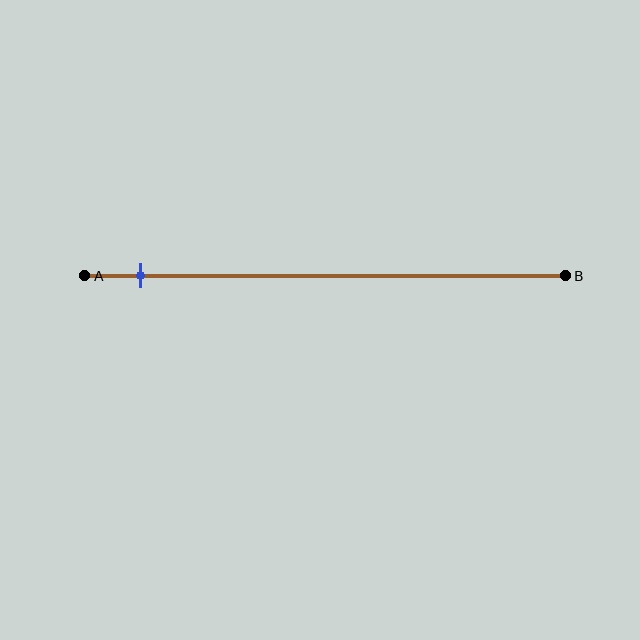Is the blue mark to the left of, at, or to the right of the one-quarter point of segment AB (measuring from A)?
The blue mark is to the left of the one-quarter point of segment AB.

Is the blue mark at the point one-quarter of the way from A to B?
No, the mark is at about 10% from A, not at the 25% one-quarter point.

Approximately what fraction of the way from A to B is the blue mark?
The blue mark is approximately 10% of the way from A to B.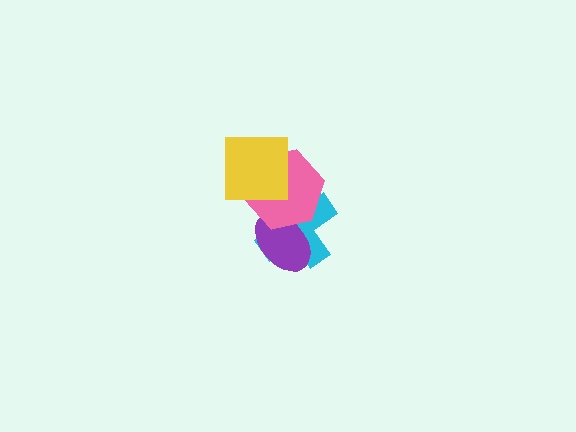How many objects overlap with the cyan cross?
2 objects overlap with the cyan cross.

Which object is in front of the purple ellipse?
The pink hexagon is in front of the purple ellipse.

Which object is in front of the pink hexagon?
The yellow square is in front of the pink hexagon.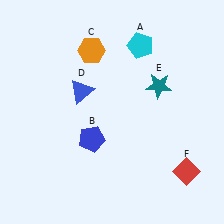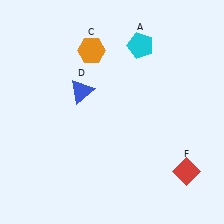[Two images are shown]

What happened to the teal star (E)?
The teal star (E) was removed in Image 2. It was in the top-right area of Image 1.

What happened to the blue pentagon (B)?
The blue pentagon (B) was removed in Image 2. It was in the bottom-left area of Image 1.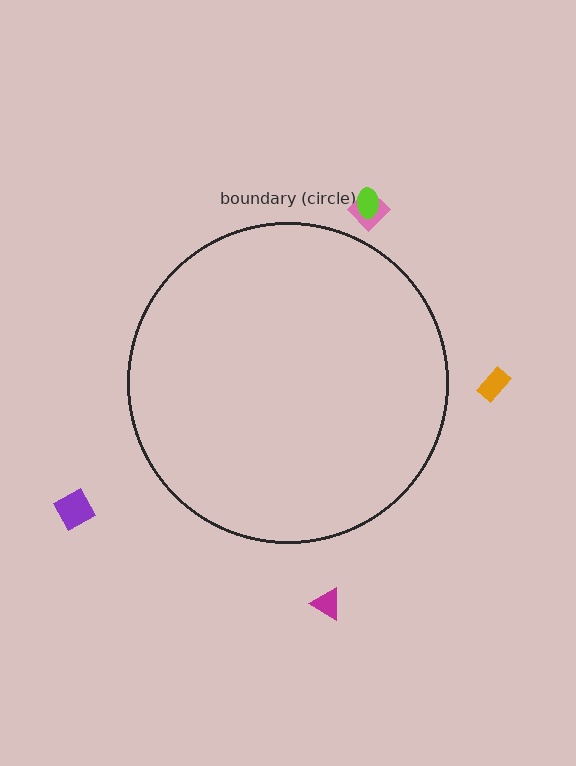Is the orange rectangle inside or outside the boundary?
Outside.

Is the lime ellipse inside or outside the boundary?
Outside.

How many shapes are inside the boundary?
0 inside, 5 outside.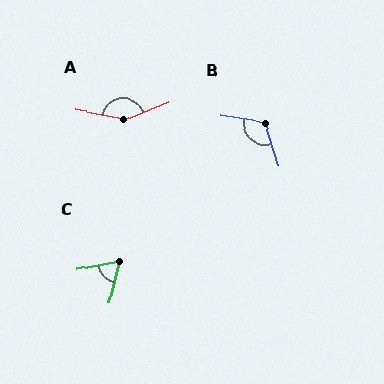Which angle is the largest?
A, at approximately 147 degrees.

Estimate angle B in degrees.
Approximately 116 degrees.